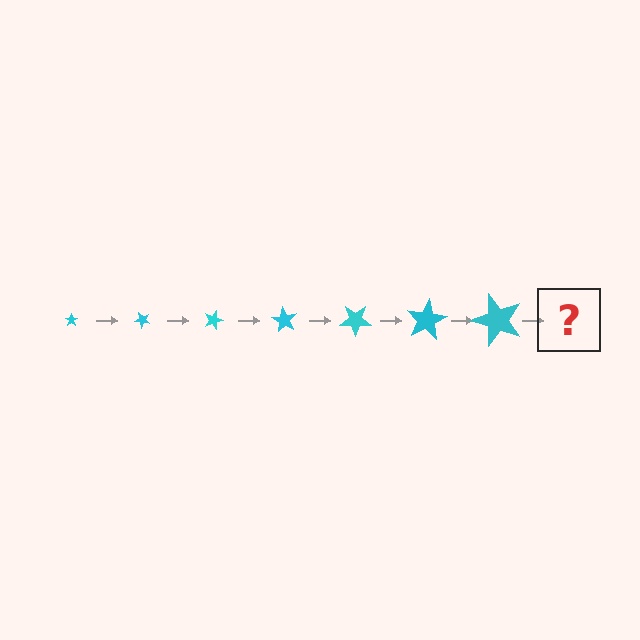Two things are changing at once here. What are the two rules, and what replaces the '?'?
The two rules are that the star grows larger each step and it rotates 45 degrees each step. The '?' should be a star, larger than the previous one and rotated 315 degrees from the start.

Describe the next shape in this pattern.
It should be a star, larger than the previous one and rotated 315 degrees from the start.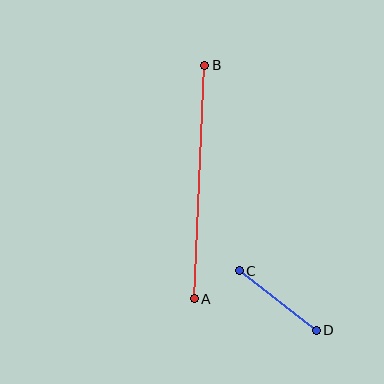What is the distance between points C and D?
The distance is approximately 97 pixels.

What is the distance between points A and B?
The distance is approximately 233 pixels.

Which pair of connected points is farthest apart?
Points A and B are farthest apart.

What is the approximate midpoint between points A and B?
The midpoint is at approximately (200, 182) pixels.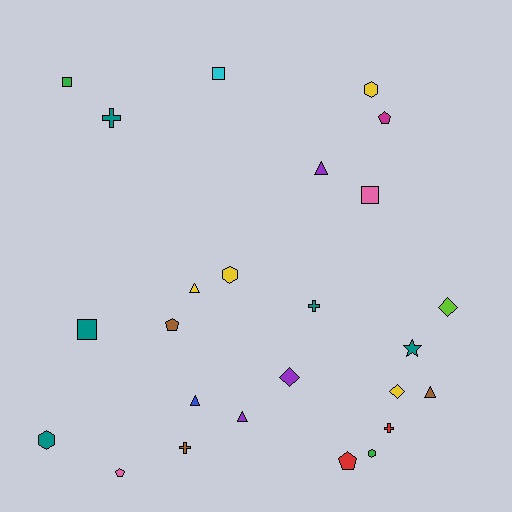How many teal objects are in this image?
There are 5 teal objects.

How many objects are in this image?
There are 25 objects.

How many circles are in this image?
There are no circles.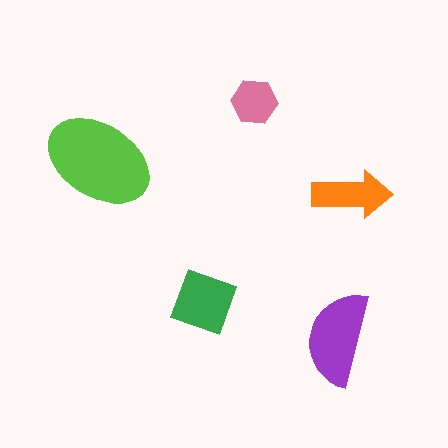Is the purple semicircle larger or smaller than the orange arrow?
Larger.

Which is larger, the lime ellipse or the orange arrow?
The lime ellipse.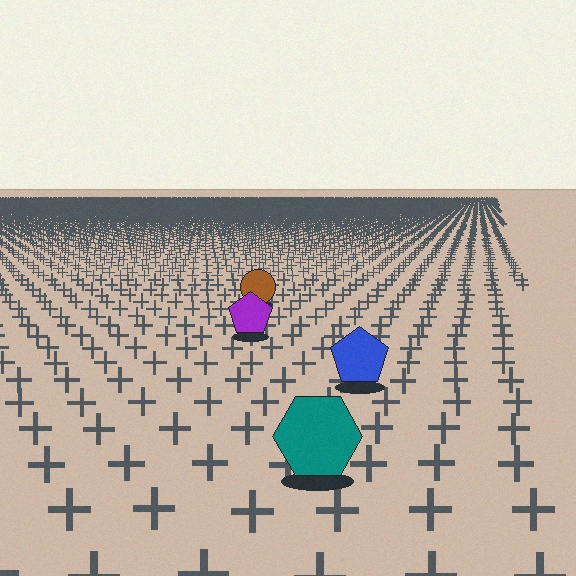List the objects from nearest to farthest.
From nearest to farthest: the teal hexagon, the blue pentagon, the purple pentagon, the brown circle.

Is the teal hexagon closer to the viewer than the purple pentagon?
Yes. The teal hexagon is closer — you can tell from the texture gradient: the ground texture is coarser near it.